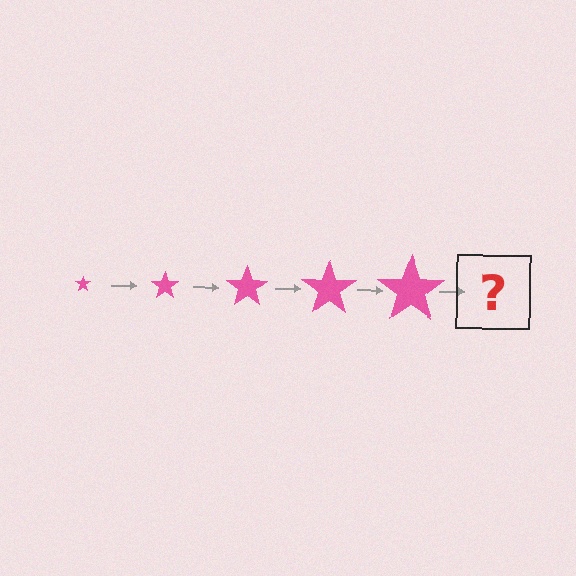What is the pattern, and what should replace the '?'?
The pattern is that the star gets progressively larger each step. The '?' should be a pink star, larger than the previous one.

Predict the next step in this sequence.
The next step is a pink star, larger than the previous one.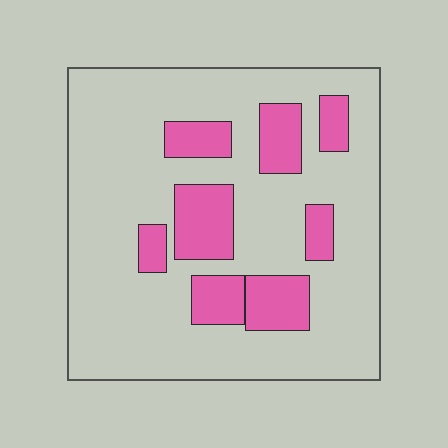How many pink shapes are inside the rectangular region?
8.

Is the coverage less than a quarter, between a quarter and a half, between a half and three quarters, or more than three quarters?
Less than a quarter.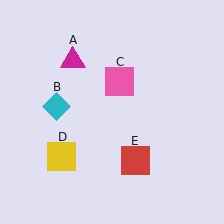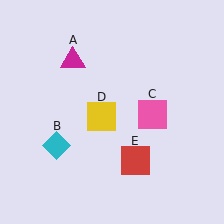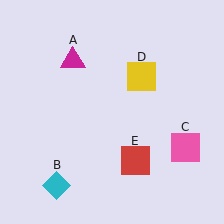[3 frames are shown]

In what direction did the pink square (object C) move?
The pink square (object C) moved down and to the right.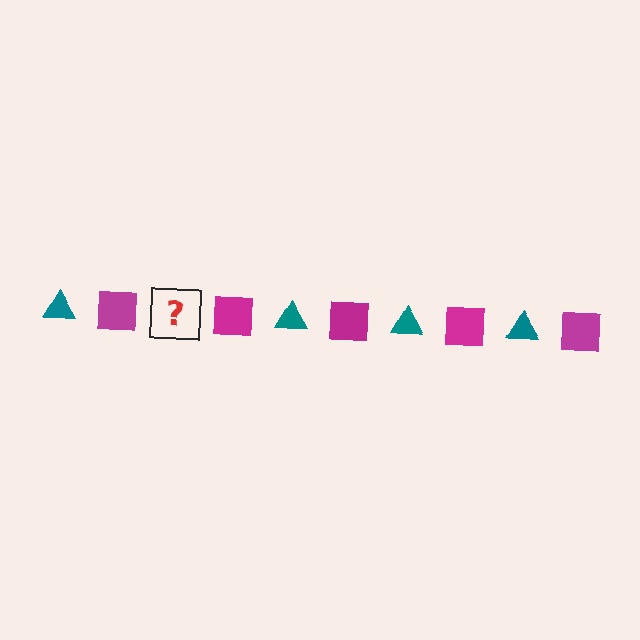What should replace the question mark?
The question mark should be replaced with a teal triangle.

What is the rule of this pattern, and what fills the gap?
The rule is that the pattern alternates between teal triangle and magenta square. The gap should be filled with a teal triangle.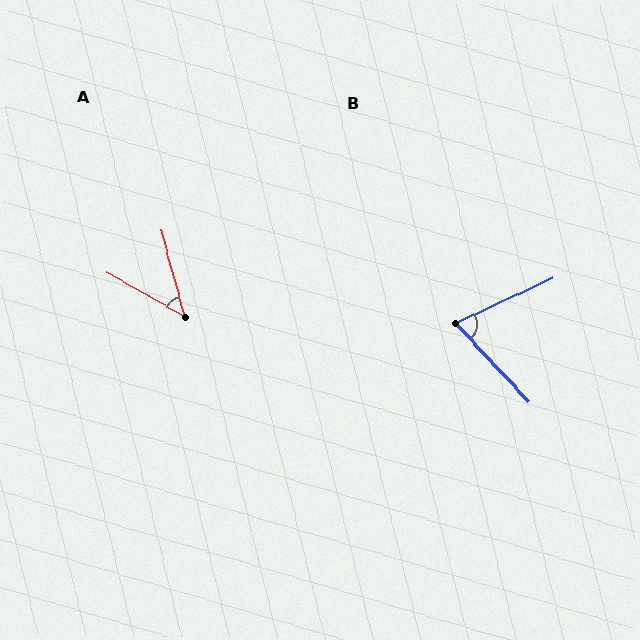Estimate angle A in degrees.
Approximately 45 degrees.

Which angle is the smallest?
A, at approximately 45 degrees.